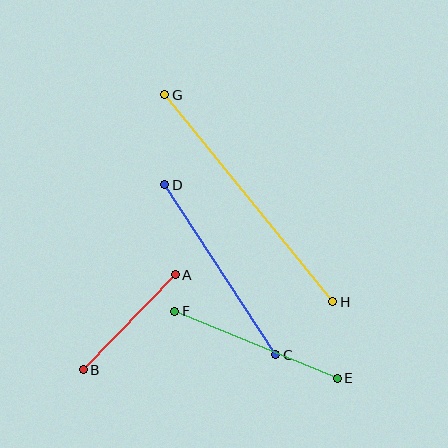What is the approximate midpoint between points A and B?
The midpoint is at approximately (129, 322) pixels.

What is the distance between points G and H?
The distance is approximately 267 pixels.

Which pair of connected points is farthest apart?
Points G and H are farthest apart.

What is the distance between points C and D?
The distance is approximately 203 pixels.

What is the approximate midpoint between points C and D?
The midpoint is at approximately (220, 270) pixels.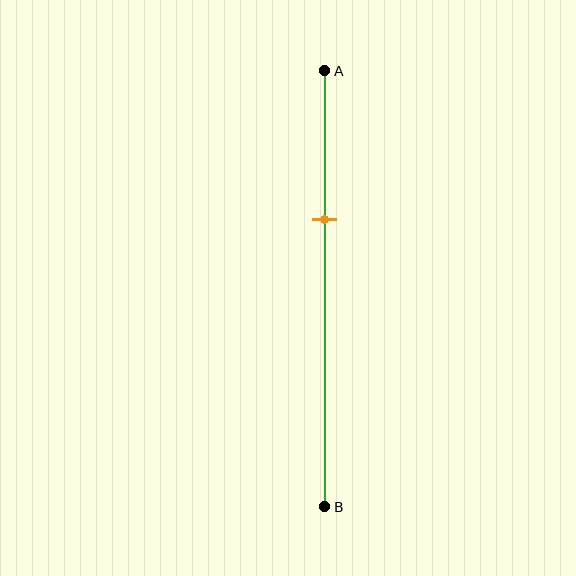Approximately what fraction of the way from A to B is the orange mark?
The orange mark is approximately 35% of the way from A to B.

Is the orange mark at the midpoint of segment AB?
No, the mark is at about 35% from A, not at the 50% midpoint.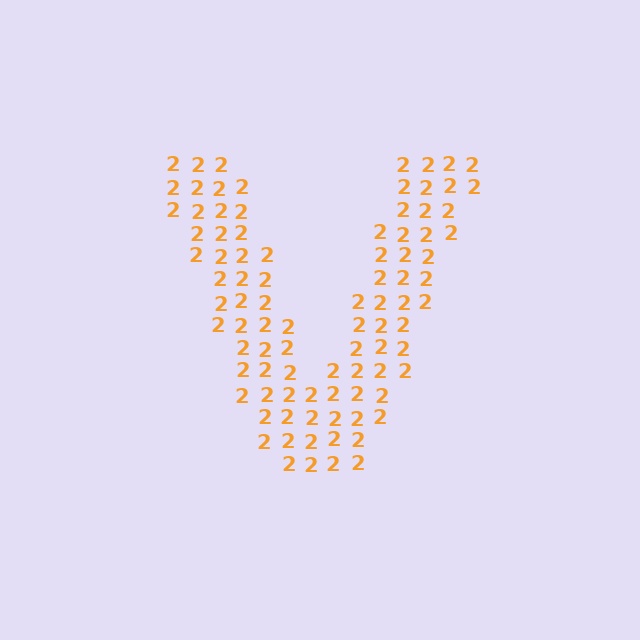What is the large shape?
The large shape is the letter V.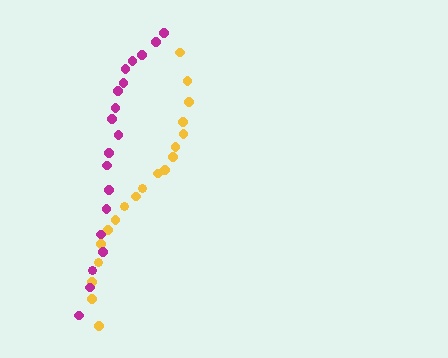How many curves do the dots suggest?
There are 2 distinct paths.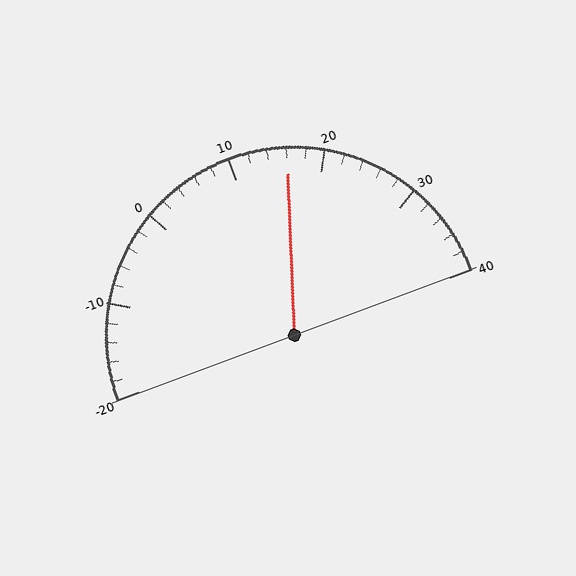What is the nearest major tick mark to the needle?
The nearest major tick mark is 20.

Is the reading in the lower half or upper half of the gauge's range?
The reading is in the upper half of the range (-20 to 40).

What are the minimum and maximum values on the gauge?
The gauge ranges from -20 to 40.